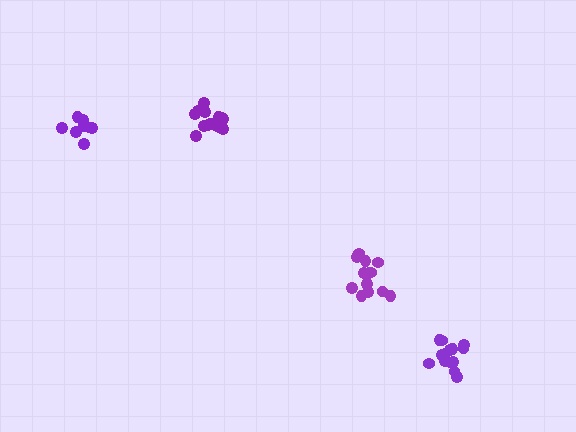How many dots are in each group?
Group 1: 14 dots, Group 2: 13 dots, Group 3: 14 dots, Group 4: 9 dots (50 total).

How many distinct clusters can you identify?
There are 4 distinct clusters.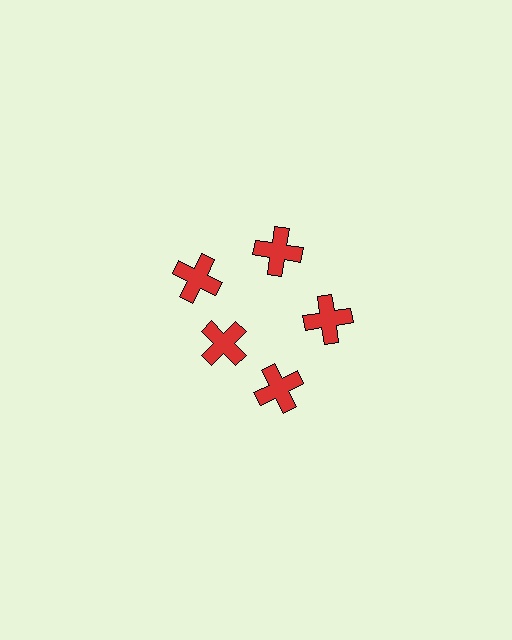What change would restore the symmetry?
The symmetry would be restored by moving it outward, back onto the ring so that all 5 crosses sit at equal angles and equal distance from the center.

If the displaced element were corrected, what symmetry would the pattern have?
It would have 5-fold rotational symmetry — the pattern would map onto itself every 72 degrees.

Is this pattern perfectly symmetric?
No. The 5 red crosses are arranged in a ring, but one element near the 8 o'clock position is pulled inward toward the center, breaking the 5-fold rotational symmetry.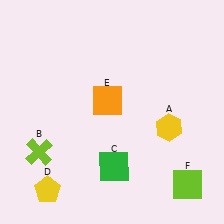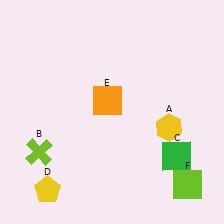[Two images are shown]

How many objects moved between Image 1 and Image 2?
1 object moved between the two images.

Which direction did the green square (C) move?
The green square (C) moved right.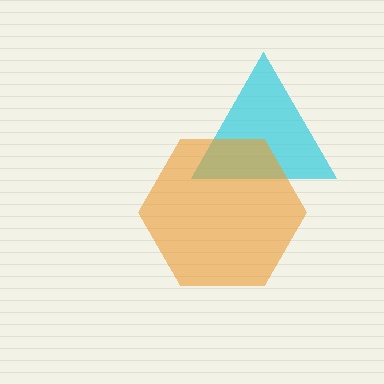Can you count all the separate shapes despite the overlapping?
Yes, there are 2 separate shapes.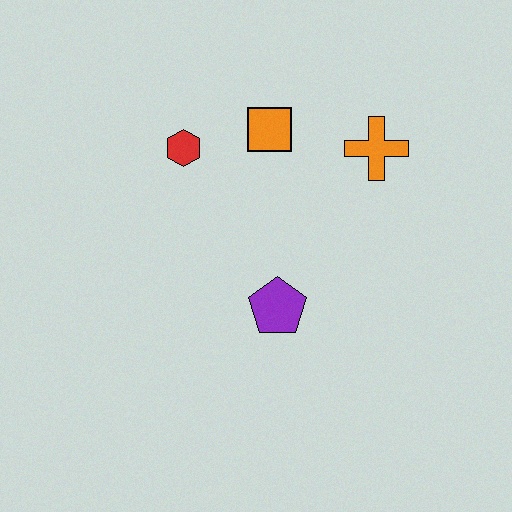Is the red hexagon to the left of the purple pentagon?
Yes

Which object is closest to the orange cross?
The orange square is closest to the orange cross.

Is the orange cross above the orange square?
No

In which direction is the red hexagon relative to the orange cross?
The red hexagon is to the left of the orange cross.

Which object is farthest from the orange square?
The purple pentagon is farthest from the orange square.